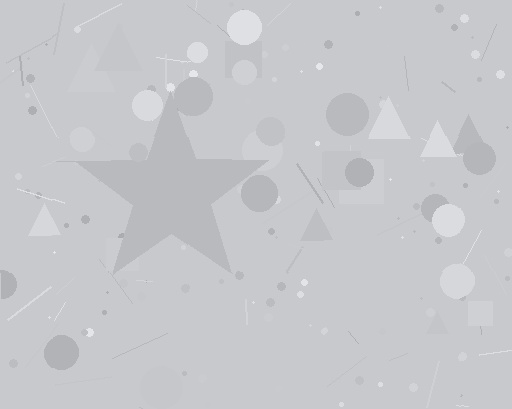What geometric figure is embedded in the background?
A star is embedded in the background.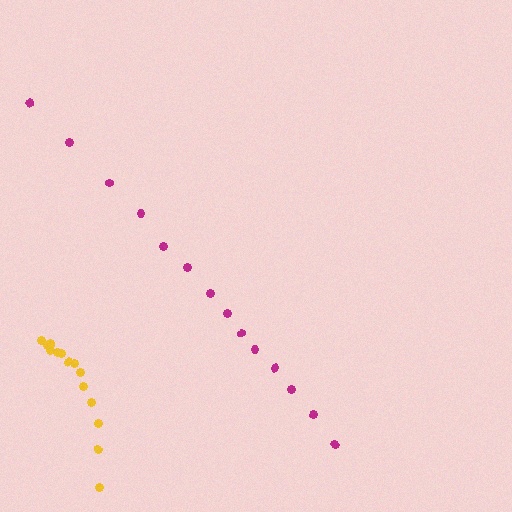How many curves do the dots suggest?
There are 2 distinct paths.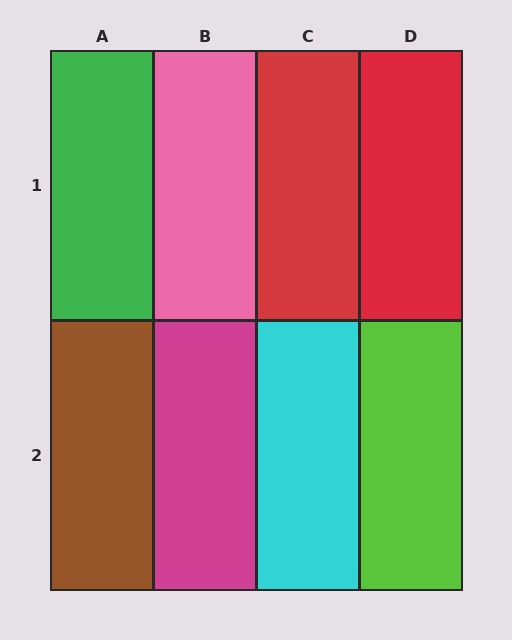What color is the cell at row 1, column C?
Red.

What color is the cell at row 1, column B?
Pink.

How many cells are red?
2 cells are red.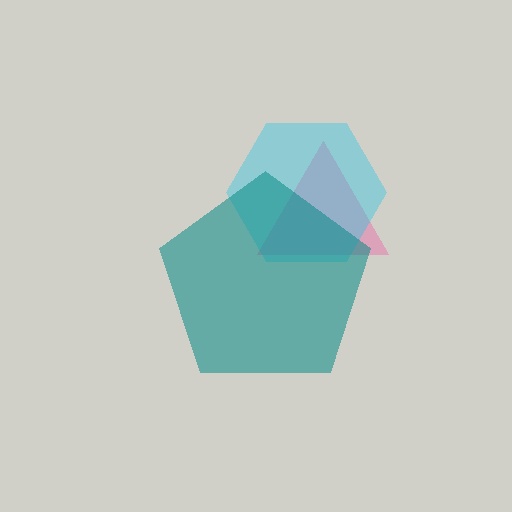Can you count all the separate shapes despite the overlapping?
Yes, there are 3 separate shapes.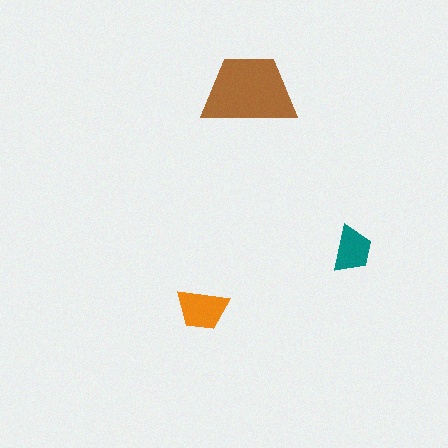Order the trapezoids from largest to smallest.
the brown one, the orange one, the teal one.